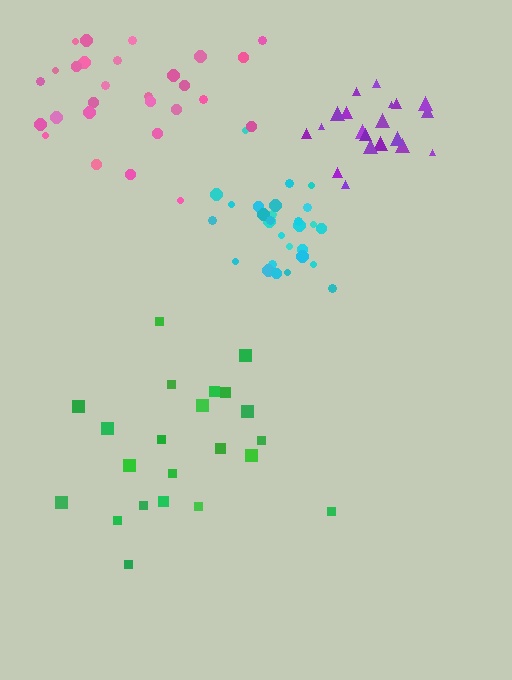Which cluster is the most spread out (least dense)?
Green.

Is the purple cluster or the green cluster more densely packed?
Purple.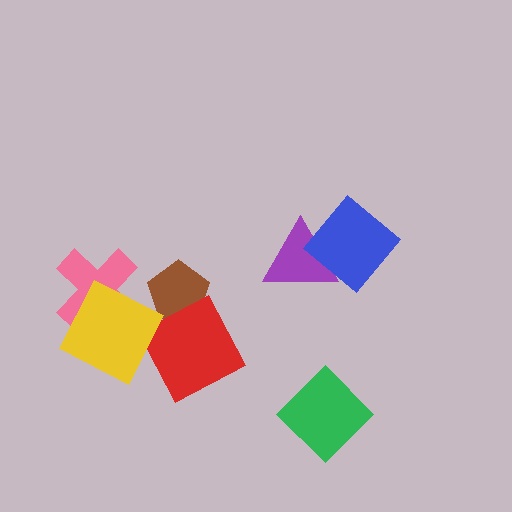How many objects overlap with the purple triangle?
1 object overlaps with the purple triangle.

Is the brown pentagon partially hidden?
Yes, it is partially covered by another shape.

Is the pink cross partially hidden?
Yes, it is partially covered by another shape.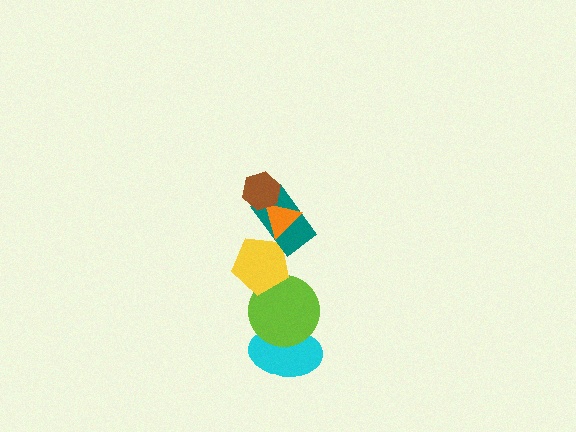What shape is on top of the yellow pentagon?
The teal rectangle is on top of the yellow pentagon.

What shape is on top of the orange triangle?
The brown hexagon is on top of the orange triangle.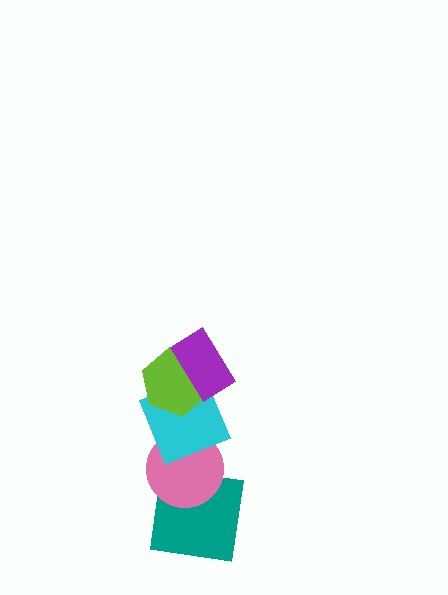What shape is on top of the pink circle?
The cyan square is on top of the pink circle.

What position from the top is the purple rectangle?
The purple rectangle is 1st from the top.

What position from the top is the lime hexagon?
The lime hexagon is 2nd from the top.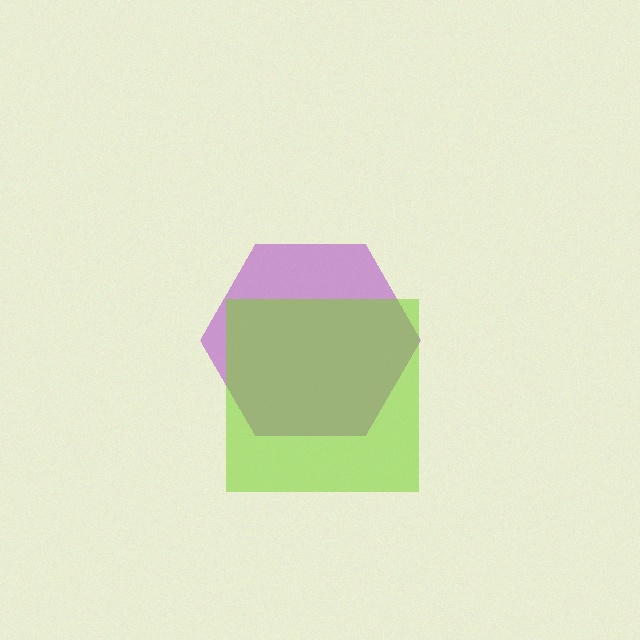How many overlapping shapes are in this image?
There are 2 overlapping shapes in the image.